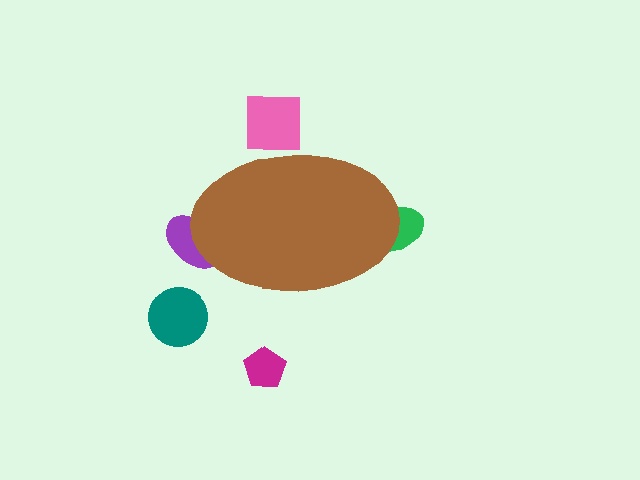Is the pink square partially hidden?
Yes, the pink square is partially hidden behind the brown ellipse.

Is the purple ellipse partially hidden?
Yes, the purple ellipse is partially hidden behind the brown ellipse.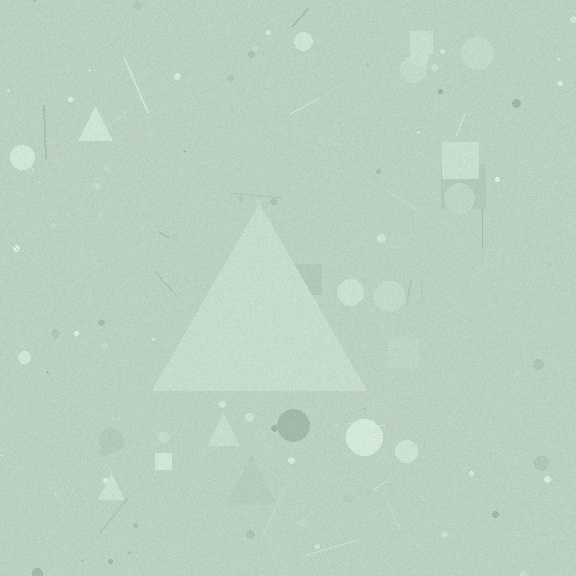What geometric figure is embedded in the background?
A triangle is embedded in the background.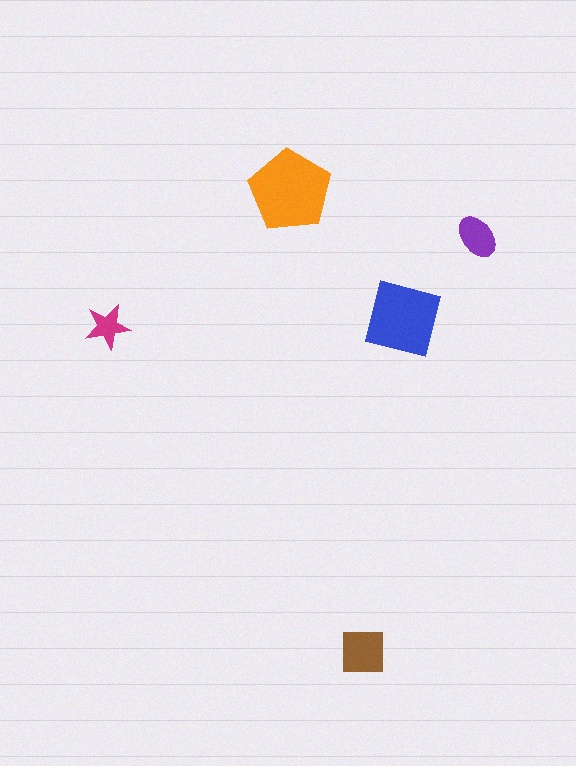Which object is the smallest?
The magenta star.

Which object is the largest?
The orange pentagon.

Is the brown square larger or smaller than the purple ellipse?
Larger.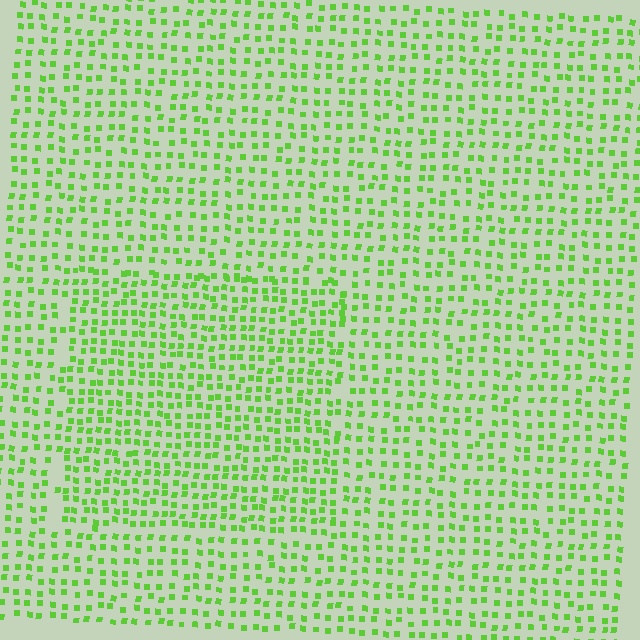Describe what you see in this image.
The image contains small lime elements arranged at two different densities. A rectangle-shaped region is visible where the elements are more densely packed than the surrounding area.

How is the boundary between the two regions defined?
The boundary is defined by a change in element density (approximately 1.5x ratio). All elements are the same color, size, and shape.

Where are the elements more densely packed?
The elements are more densely packed inside the rectangle boundary.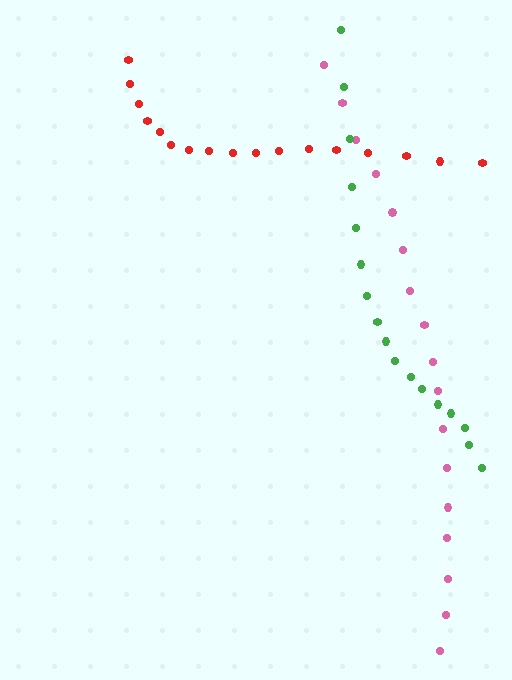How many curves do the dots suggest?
There are 3 distinct paths.